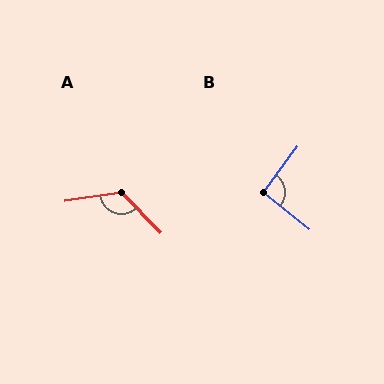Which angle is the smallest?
B, at approximately 92 degrees.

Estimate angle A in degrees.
Approximately 126 degrees.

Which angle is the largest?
A, at approximately 126 degrees.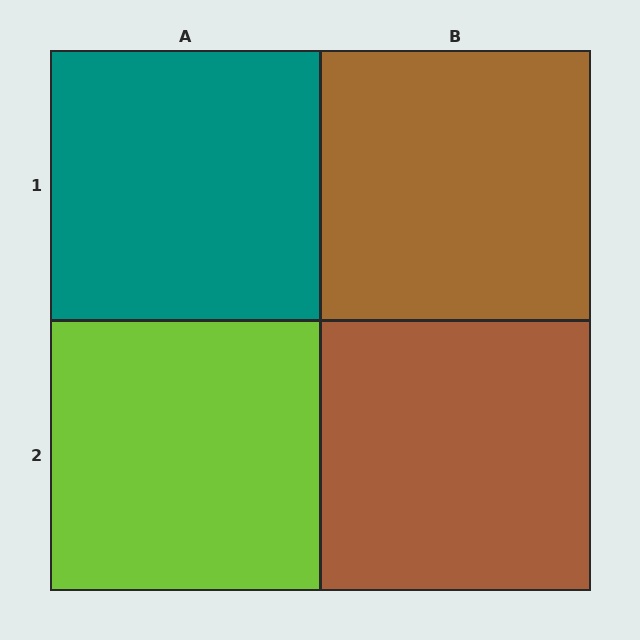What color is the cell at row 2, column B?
Brown.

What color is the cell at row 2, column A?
Lime.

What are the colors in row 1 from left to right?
Teal, brown.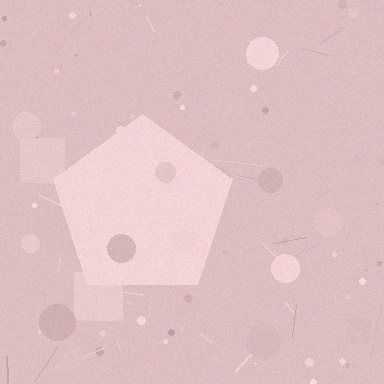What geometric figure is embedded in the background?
A pentagon is embedded in the background.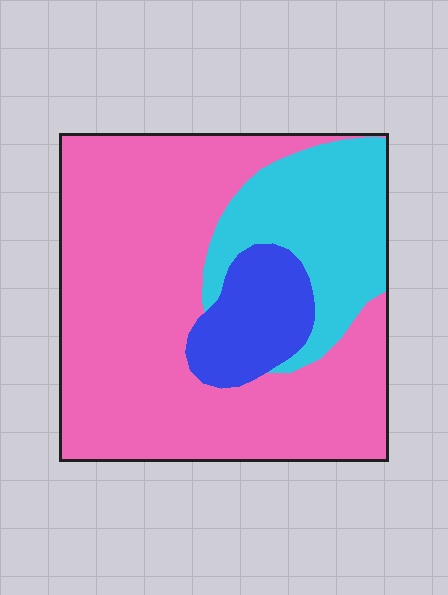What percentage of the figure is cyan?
Cyan takes up about one fifth (1/5) of the figure.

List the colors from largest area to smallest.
From largest to smallest: pink, cyan, blue.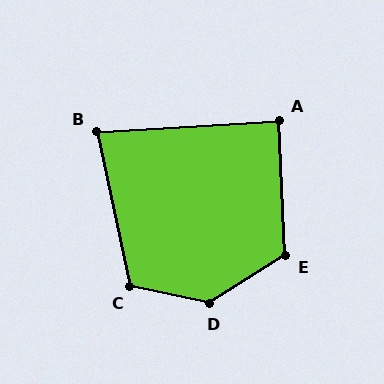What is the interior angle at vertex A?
Approximately 89 degrees (approximately right).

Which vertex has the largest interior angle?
D, at approximately 135 degrees.